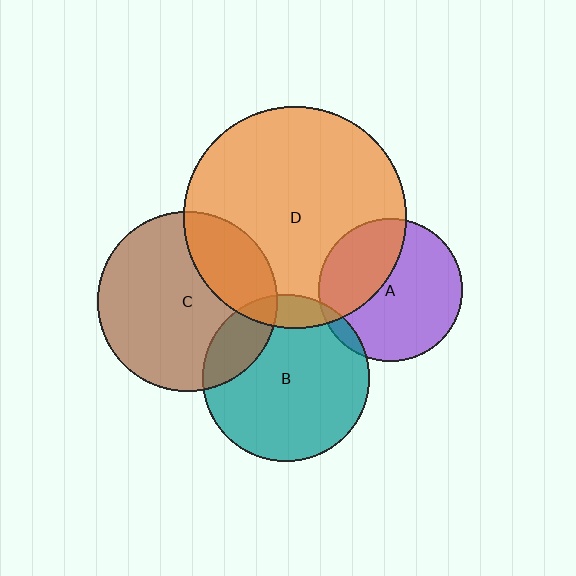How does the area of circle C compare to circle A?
Approximately 1.6 times.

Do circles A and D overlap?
Yes.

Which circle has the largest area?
Circle D (orange).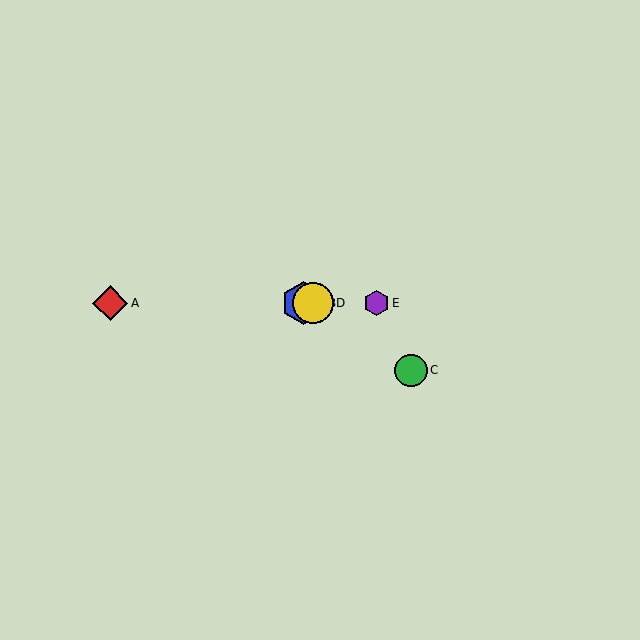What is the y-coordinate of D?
Object D is at y≈303.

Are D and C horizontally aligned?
No, D is at y≈303 and C is at y≈370.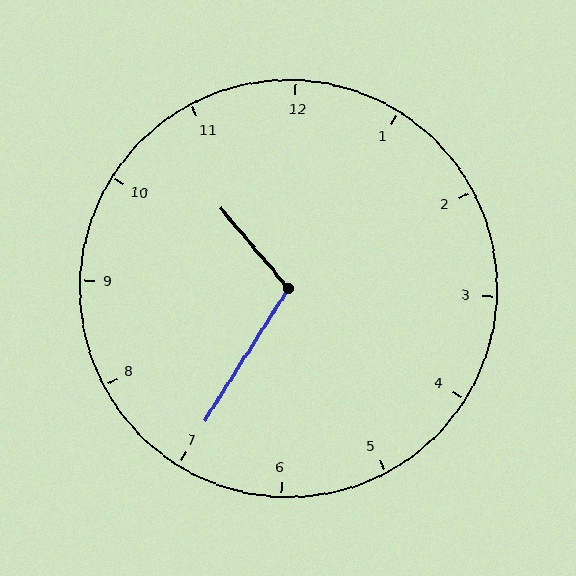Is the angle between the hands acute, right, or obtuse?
It is obtuse.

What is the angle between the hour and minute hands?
Approximately 108 degrees.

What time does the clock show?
10:35.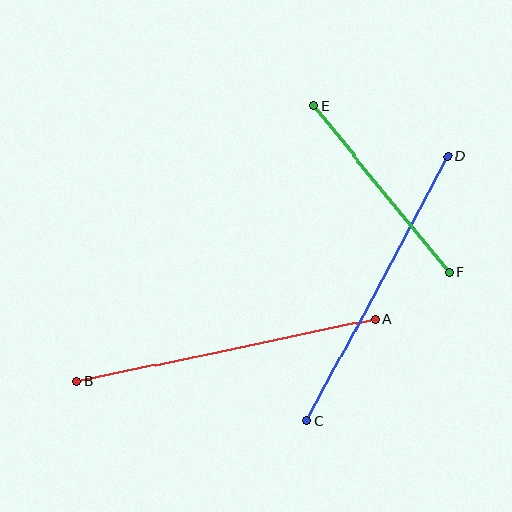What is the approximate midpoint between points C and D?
The midpoint is at approximately (377, 289) pixels.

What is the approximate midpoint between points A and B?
The midpoint is at approximately (226, 350) pixels.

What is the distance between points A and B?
The distance is approximately 304 pixels.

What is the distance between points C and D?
The distance is approximately 300 pixels.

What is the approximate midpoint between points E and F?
The midpoint is at approximately (381, 189) pixels.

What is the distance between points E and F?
The distance is approximately 214 pixels.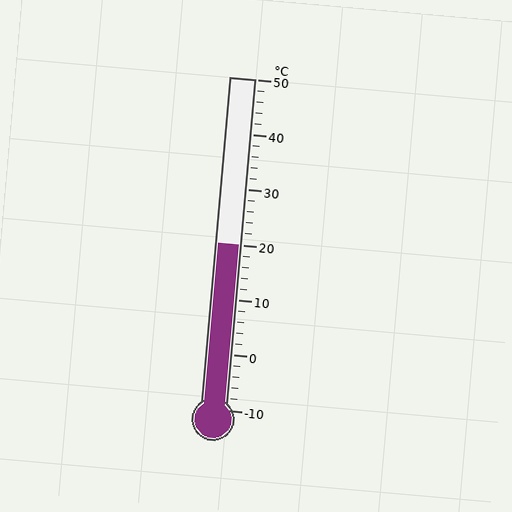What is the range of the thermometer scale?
The thermometer scale ranges from -10°C to 50°C.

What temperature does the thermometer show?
The thermometer shows approximately 20°C.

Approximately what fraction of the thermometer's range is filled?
The thermometer is filled to approximately 50% of its range.